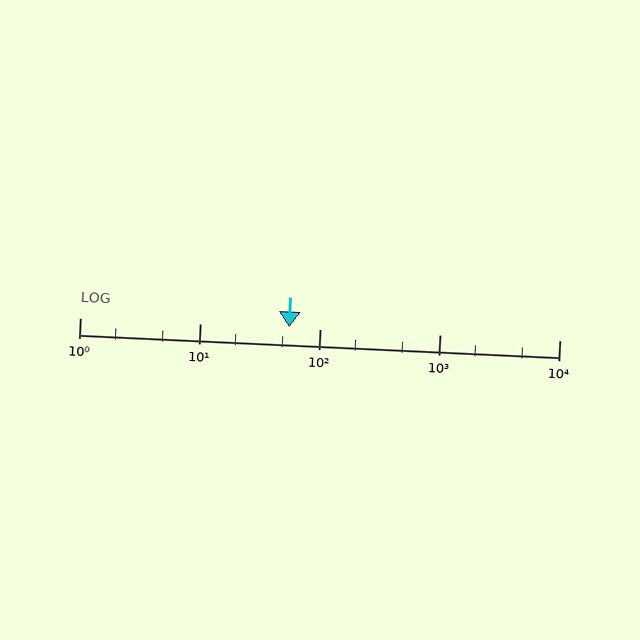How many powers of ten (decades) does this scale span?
The scale spans 4 decades, from 1 to 10000.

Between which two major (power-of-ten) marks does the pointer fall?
The pointer is between 10 and 100.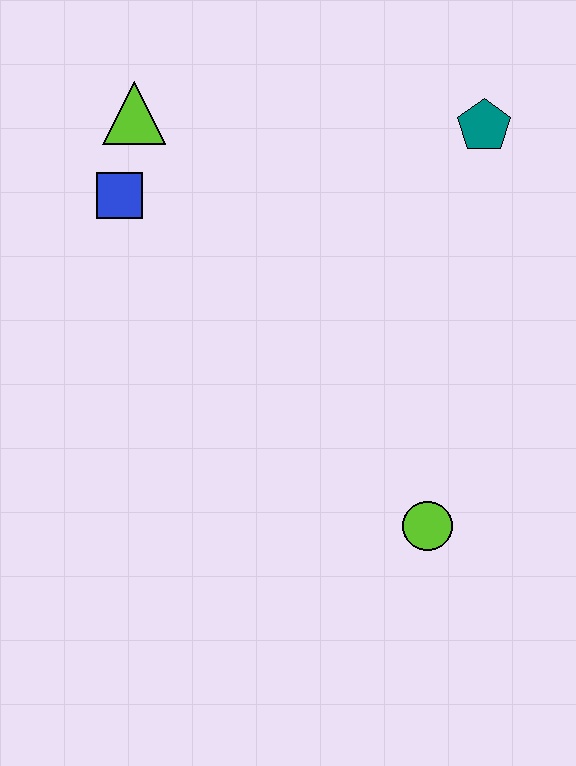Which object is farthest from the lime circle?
The lime triangle is farthest from the lime circle.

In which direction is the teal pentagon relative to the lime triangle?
The teal pentagon is to the right of the lime triangle.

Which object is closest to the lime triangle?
The blue square is closest to the lime triangle.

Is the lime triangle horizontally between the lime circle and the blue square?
Yes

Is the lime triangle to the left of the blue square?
No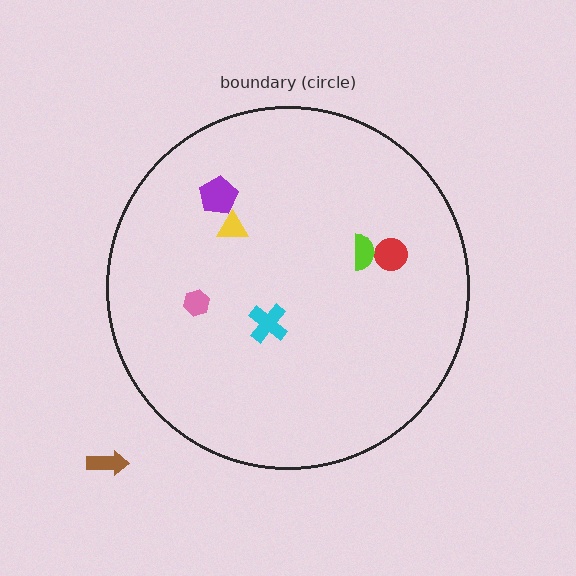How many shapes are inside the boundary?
6 inside, 1 outside.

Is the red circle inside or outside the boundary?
Inside.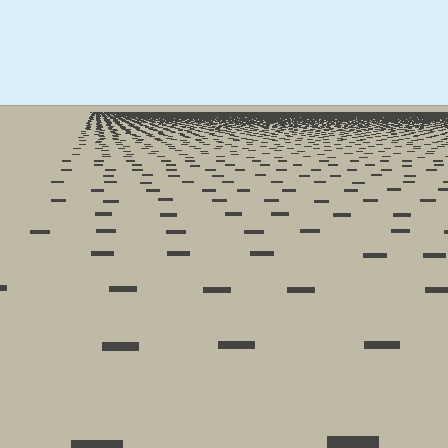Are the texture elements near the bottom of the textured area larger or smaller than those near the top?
Larger. Near the bottom, elements are closer to the viewer and appear at a bigger on-screen size.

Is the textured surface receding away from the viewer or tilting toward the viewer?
The surface is receding away from the viewer. Texture elements get smaller and denser toward the top.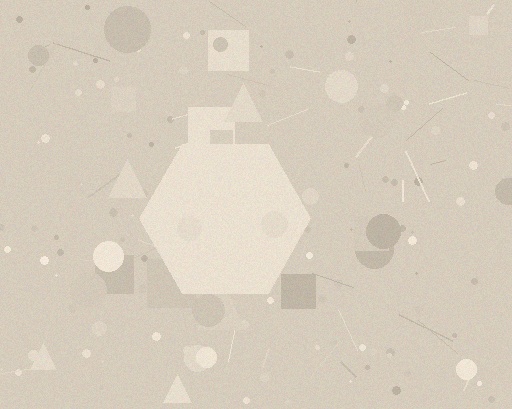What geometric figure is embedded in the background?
A hexagon is embedded in the background.